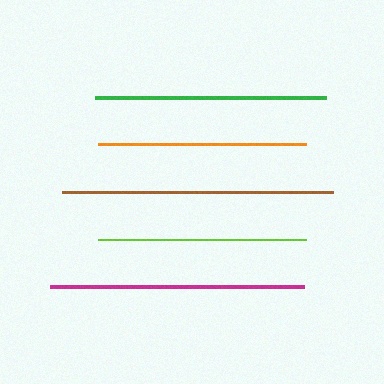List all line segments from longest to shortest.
From longest to shortest: brown, magenta, green, orange, lime.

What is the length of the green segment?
The green segment is approximately 231 pixels long.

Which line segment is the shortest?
The lime line is the shortest at approximately 208 pixels.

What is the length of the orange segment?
The orange segment is approximately 208 pixels long.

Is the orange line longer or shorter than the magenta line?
The magenta line is longer than the orange line.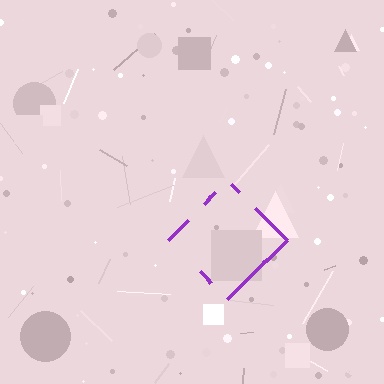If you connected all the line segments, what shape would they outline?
They would outline a diamond.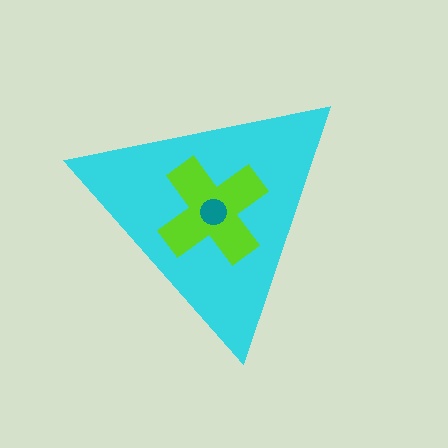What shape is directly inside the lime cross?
The teal circle.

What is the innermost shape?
The teal circle.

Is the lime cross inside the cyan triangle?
Yes.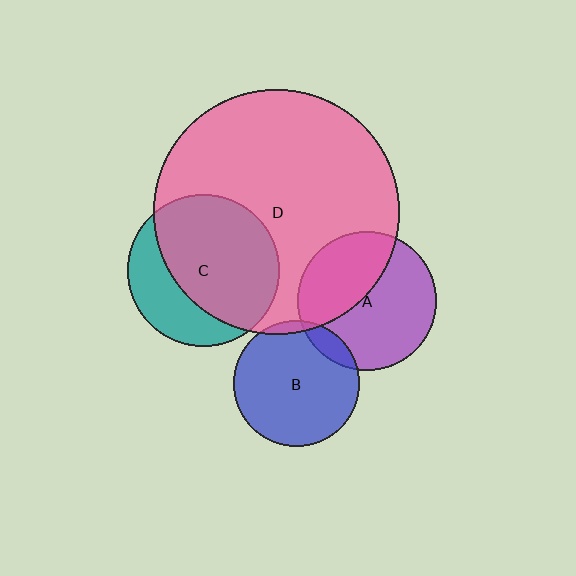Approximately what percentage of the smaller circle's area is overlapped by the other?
Approximately 5%.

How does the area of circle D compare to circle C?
Approximately 2.6 times.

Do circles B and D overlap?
Yes.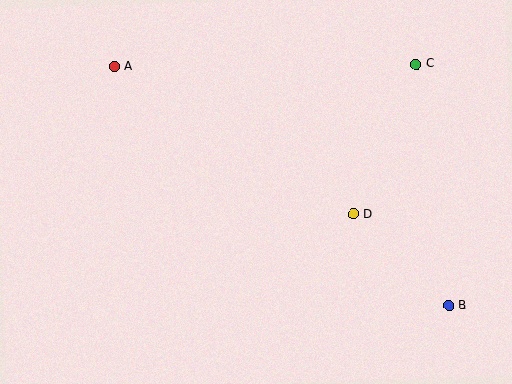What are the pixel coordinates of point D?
Point D is at (353, 214).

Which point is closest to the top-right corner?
Point C is closest to the top-right corner.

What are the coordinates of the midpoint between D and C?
The midpoint between D and C is at (385, 139).